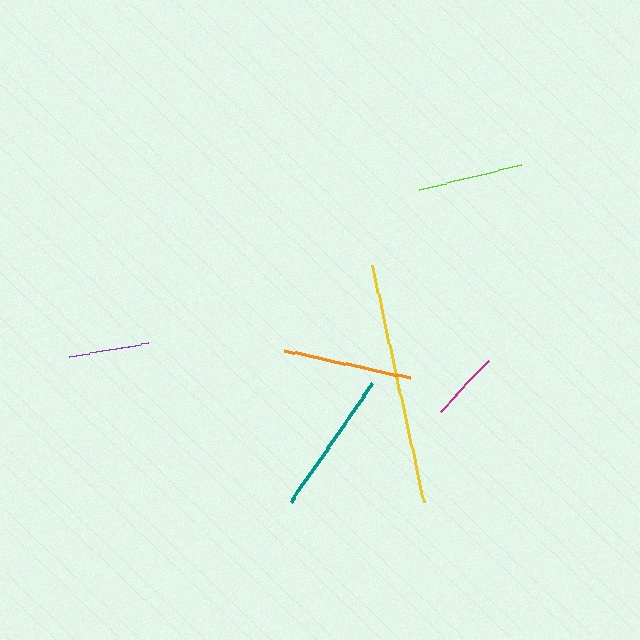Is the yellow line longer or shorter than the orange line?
The yellow line is longer than the orange line.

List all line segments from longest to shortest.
From longest to shortest: yellow, teal, orange, lime, purple, magenta.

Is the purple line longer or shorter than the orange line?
The orange line is longer than the purple line.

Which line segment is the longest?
The yellow line is the longest at approximately 242 pixels.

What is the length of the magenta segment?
The magenta segment is approximately 70 pixels long.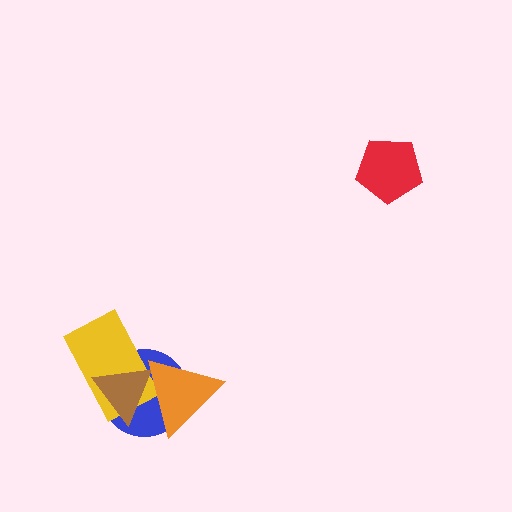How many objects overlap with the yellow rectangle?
3 objects overlap with the yellow rectangle.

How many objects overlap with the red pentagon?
0 objects overlap with the red pentagon.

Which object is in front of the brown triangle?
The orange triangle is in front of the brown triangle.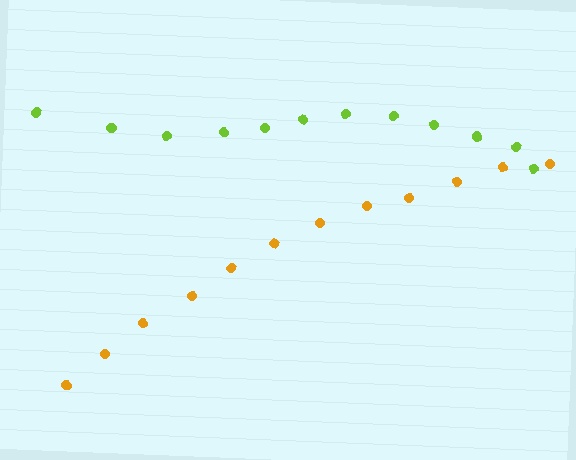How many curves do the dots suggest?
There are 2 distinct paths.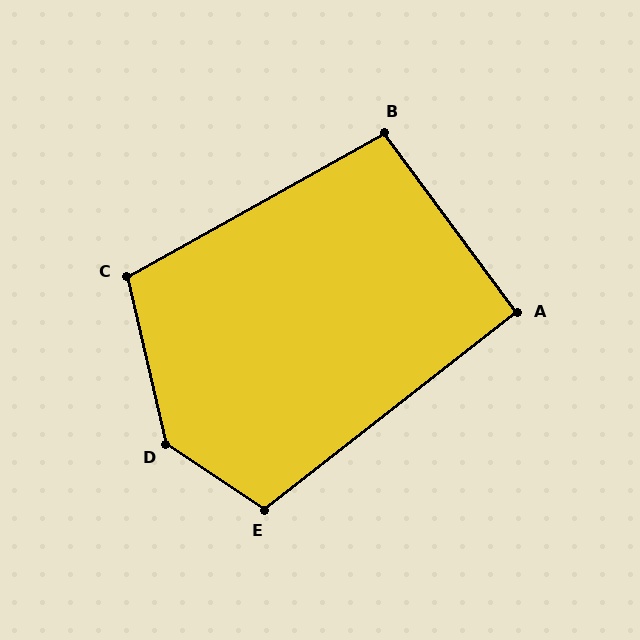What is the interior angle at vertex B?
Approximately 97 degrees (obtuse).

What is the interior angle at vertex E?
Approximately 108 degrees (obtuse).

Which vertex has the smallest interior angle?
A, at approximately 91 degrees.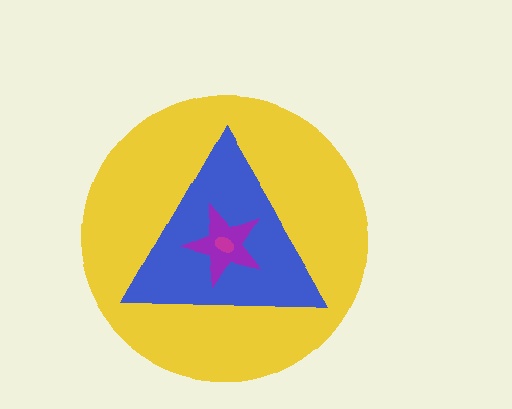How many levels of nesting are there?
4.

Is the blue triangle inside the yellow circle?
Yes.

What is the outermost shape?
The yellow circle.